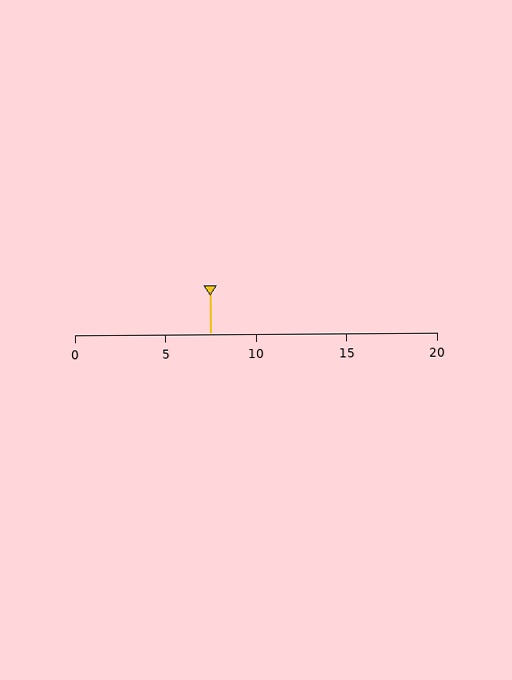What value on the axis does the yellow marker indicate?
The marker indicates approximately 7.5.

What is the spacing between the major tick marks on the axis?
The major ticks are spaced 5 apart.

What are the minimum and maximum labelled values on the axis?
The axis runs from 0 to 20.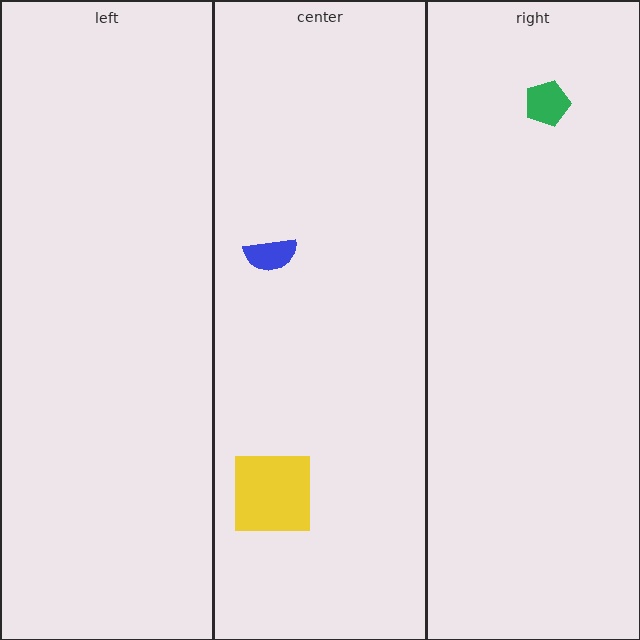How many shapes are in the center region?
2.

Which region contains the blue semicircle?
The center region.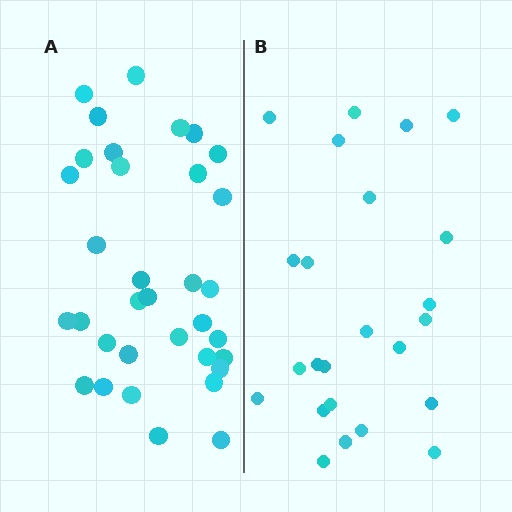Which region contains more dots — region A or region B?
Region A (the left region) has more dots.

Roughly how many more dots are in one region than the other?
Region A has roughly 10 or so more dots than region B.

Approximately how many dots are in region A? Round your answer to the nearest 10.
About 30 dots. (The exact count is 34, which rounds to 30.)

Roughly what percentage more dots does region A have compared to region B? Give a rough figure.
About 40% more.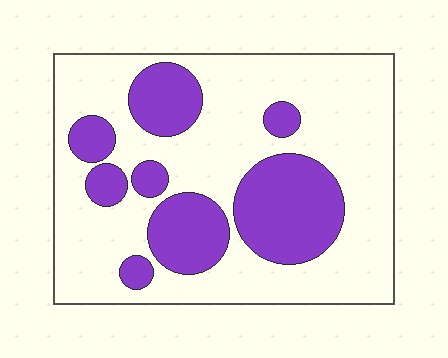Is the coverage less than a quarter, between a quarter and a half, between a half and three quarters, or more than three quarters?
Between a quarter and a half.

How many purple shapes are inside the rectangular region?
8.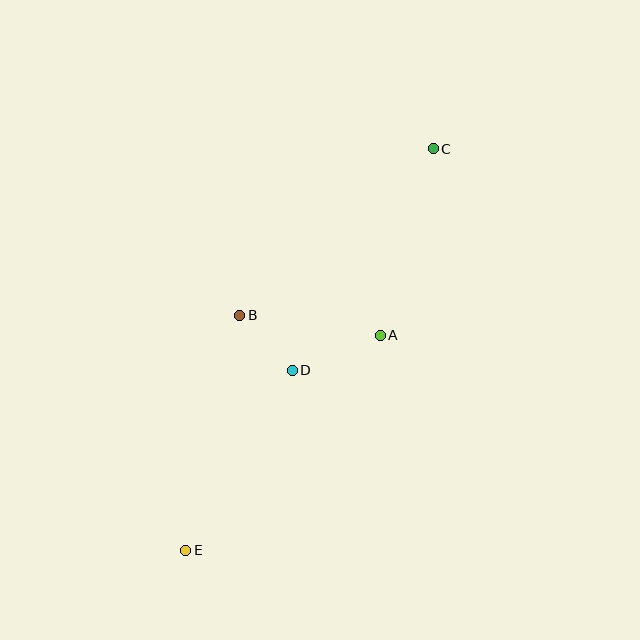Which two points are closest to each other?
Points B and D are closest to each other.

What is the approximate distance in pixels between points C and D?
The distance between C and D is approximately 262 pixels.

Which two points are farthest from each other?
Points C and E are farthest from each other.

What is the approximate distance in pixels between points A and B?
The distance between A and B is approximately 142 pixels.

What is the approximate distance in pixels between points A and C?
The distance between A and C is approximately 194 pixels.